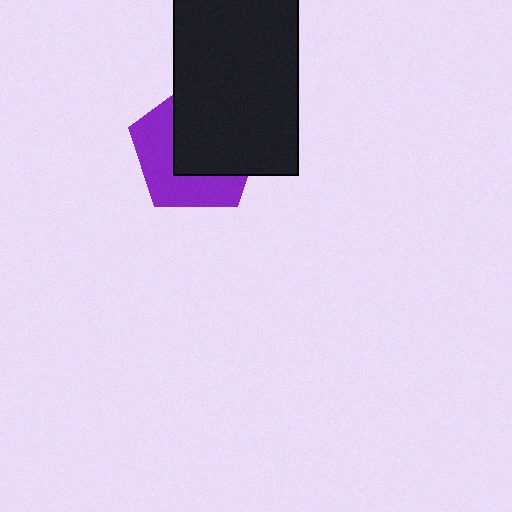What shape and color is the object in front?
The object in front is a black rectangle.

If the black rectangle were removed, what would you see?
You would see the complete purple pentagon.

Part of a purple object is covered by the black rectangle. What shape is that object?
It is a pentagon.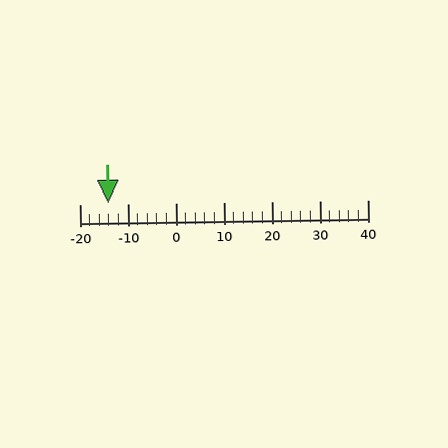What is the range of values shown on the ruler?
The ruler shows values from -20 to 40.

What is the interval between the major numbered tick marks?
The major tick marks are spaced 10 units apart.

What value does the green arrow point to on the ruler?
The green arrow points to approximately -14.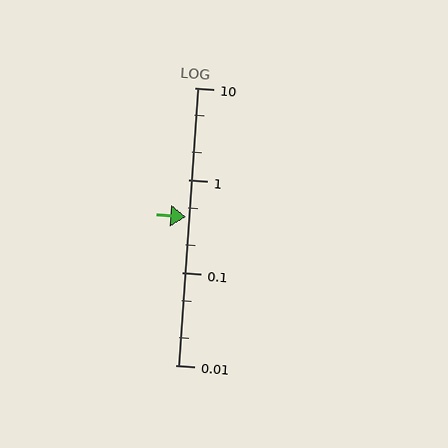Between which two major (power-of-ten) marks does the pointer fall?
The pointer is between 0.1 and 1.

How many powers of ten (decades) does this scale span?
The scale spans 3 decades, from 0.01 to 10.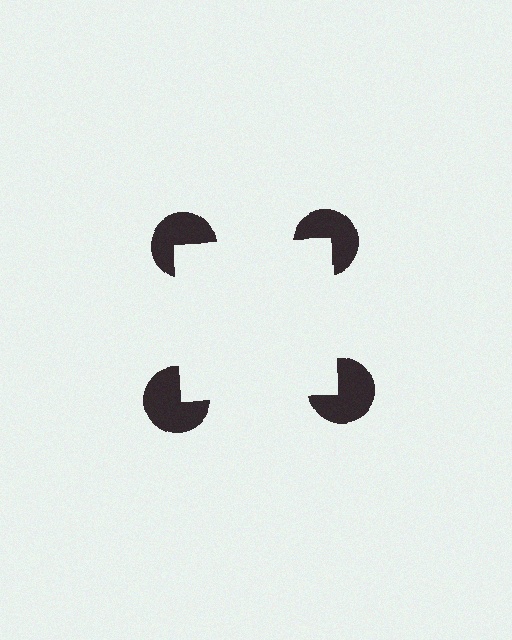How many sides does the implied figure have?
4 sides.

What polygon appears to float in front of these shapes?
An illusory square — its edges are inferred from the aligned wedge cuts in the pac-man discs, not physically drawn.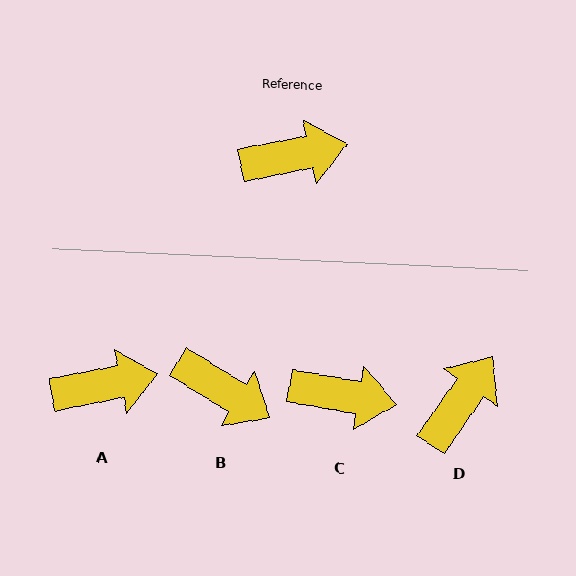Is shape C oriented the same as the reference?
No, it is off by about 21 degrees.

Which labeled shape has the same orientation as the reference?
A.